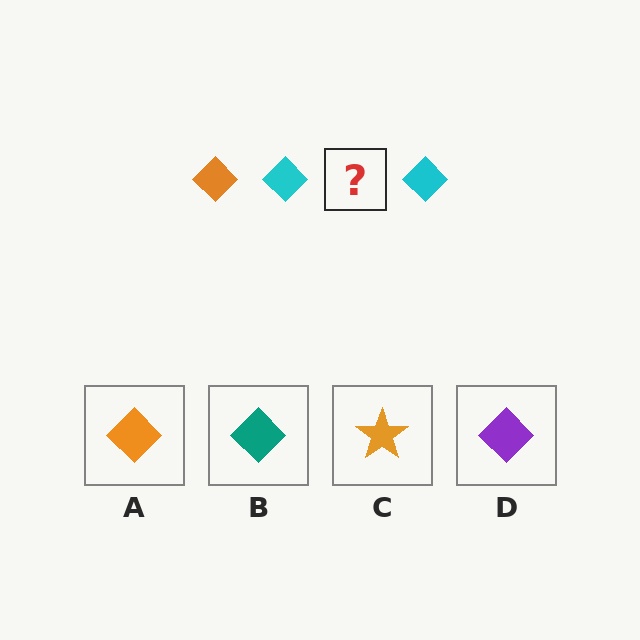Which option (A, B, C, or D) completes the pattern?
A.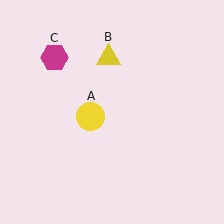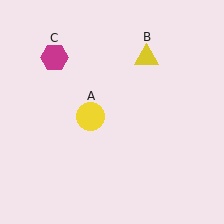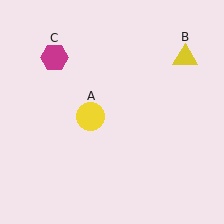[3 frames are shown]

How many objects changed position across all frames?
1 object changed position: yellow triangle (object B).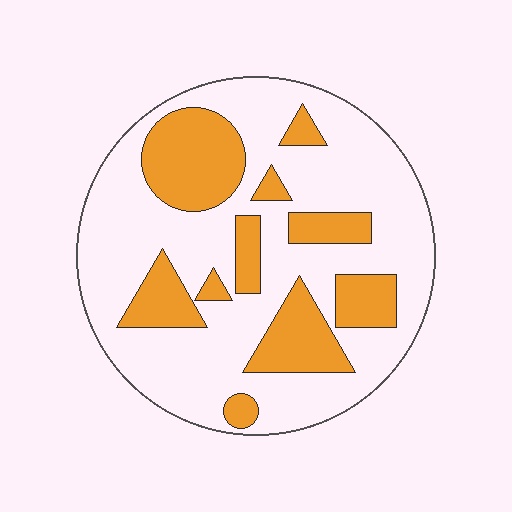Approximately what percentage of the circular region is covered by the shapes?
Approximately 30%.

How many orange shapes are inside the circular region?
10.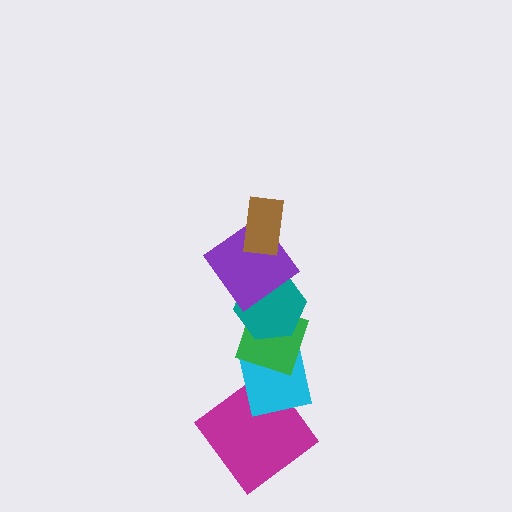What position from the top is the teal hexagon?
The teal hexagon is 3rd from the top.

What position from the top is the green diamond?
The green diamond is 4th from the top.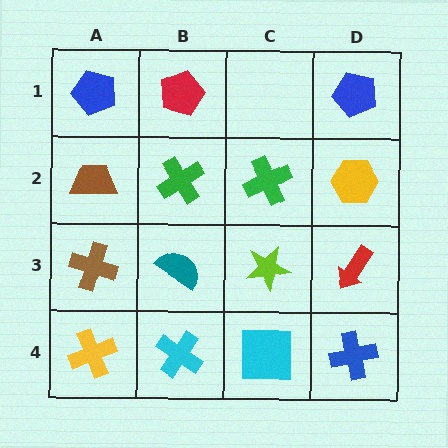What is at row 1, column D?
A blue pentagon.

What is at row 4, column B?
A cyan cross.